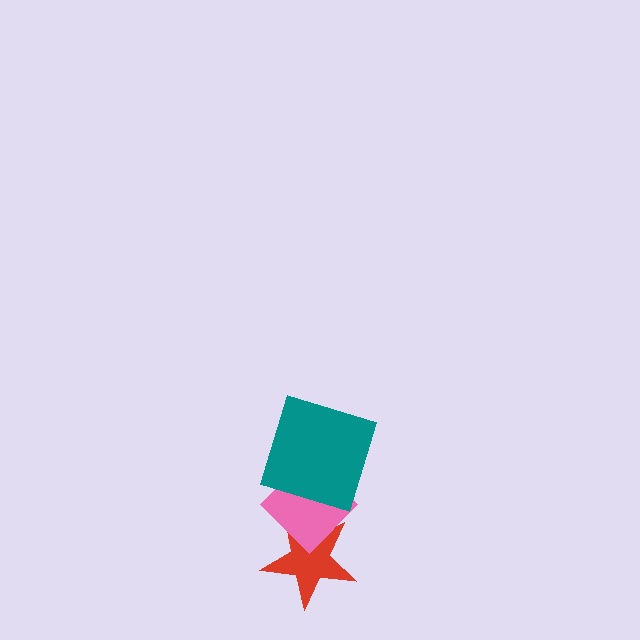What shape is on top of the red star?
The pink diamond is on top of the red star.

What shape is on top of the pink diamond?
The teal square is on top of the pink diamond.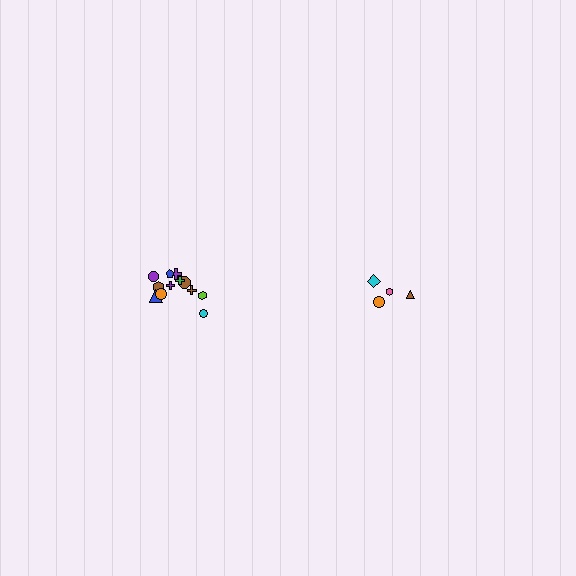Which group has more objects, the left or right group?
The left group.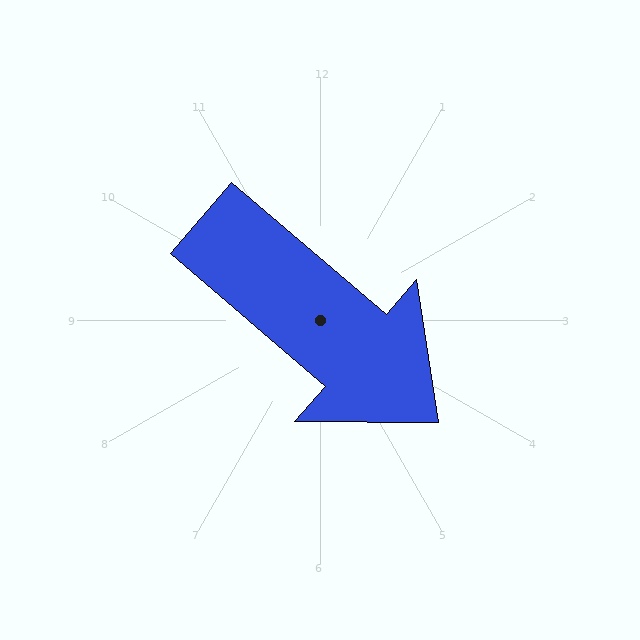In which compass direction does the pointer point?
Southeast.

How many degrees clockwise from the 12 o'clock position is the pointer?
Approximately 131 degrees.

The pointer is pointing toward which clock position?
Roughly 4 o'clock.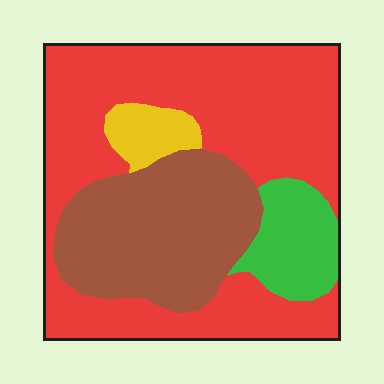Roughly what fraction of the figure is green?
Green takes up less than a quarter of the figure.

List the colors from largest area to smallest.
From largest to smallest: red, brown, green, yellow.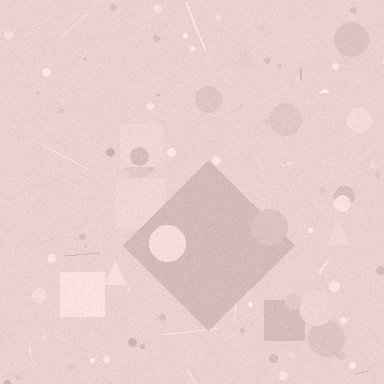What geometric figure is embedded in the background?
A diamond is embedded in the background.